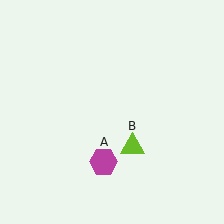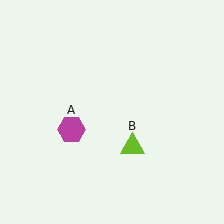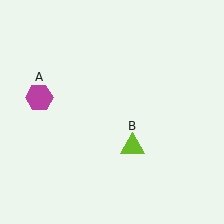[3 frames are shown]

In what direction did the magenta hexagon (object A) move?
The magenta hexagon (object A) moved up and to the left.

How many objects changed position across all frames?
1 object changed position: magenta hexagon (object A).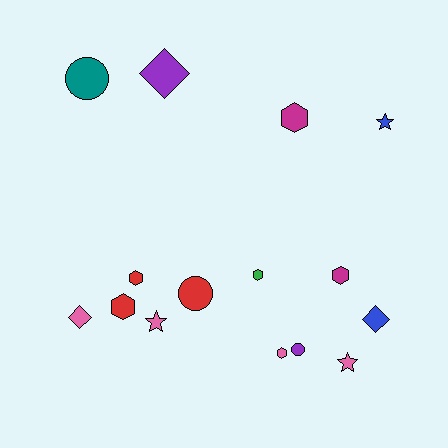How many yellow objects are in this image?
There are no yellow objects.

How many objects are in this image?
There are 15 objects.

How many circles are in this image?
There are 3 circles.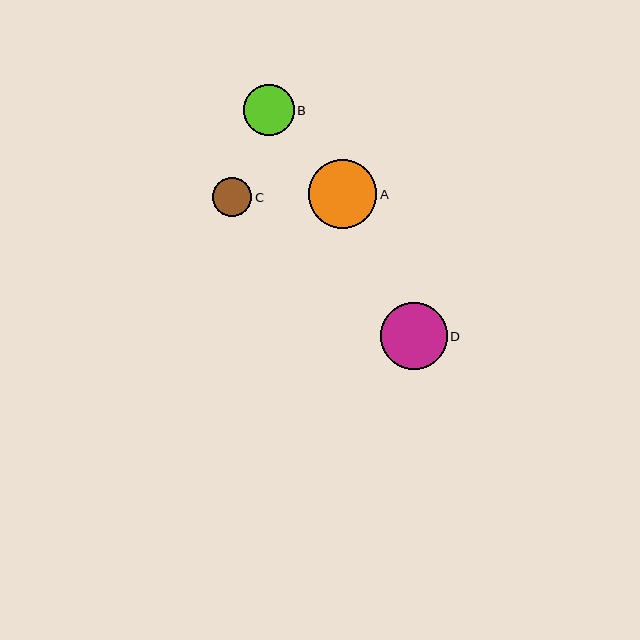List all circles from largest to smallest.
From largest to smallest: A, D, B, C.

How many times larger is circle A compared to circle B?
Circle A is approximately 1.3 times the size of circle B.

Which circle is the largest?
Circle A is the largest with a size of approximately 69 pixels.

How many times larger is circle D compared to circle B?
Circle D is approximately 1.3 times the size of circle B.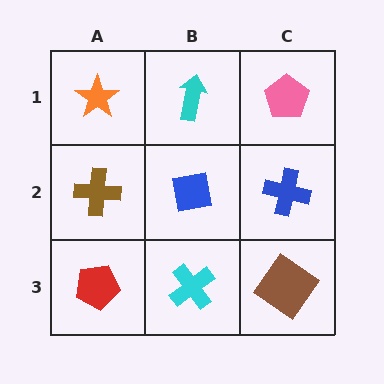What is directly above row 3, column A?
A brown cross.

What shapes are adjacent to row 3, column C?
A blue cross (row 2, column C), a cyan cross (row 3, column B).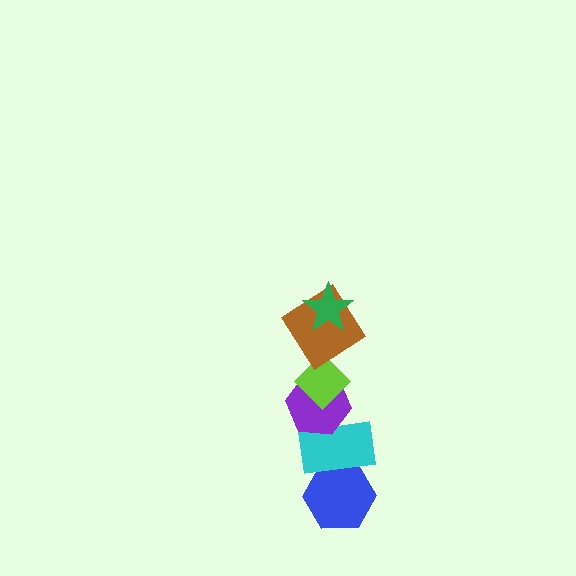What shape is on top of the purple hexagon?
The lime diamond is on top of the purple hexagon.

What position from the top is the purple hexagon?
The purple hexagon is 4th from the top.